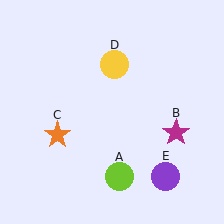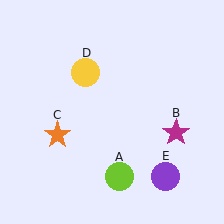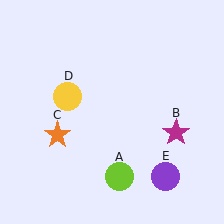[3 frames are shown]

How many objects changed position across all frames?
1 object changed position: yellow circle (object D).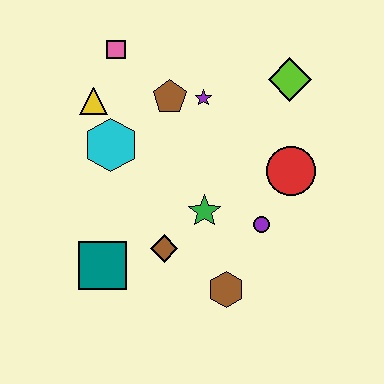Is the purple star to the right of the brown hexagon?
No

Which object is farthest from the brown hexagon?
The pink square is farthest from the brown hexagon.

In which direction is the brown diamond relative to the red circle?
The brown diamond is to the left of the red circle.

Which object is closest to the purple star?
The brown pentagon is closest to the purple star.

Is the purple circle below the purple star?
Yes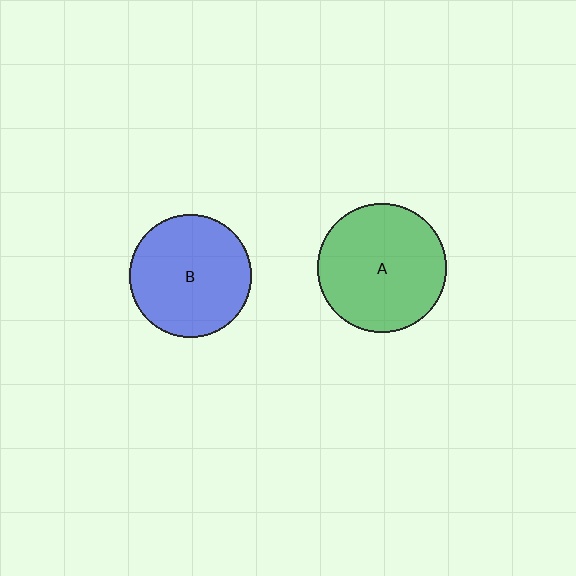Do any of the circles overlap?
No, none of the circles overlap.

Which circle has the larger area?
Circle A (green).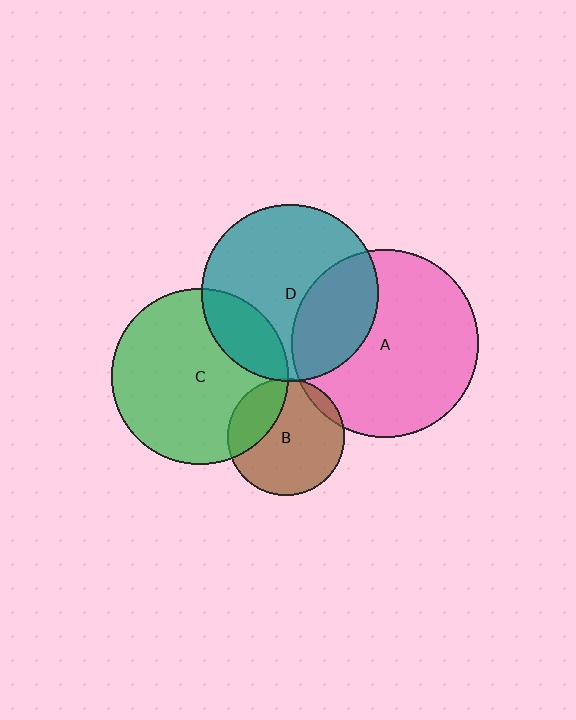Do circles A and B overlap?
Yes.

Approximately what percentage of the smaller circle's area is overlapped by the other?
Approximately 5%.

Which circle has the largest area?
Circle A (pink).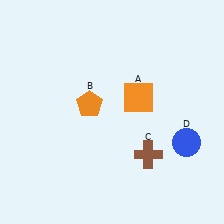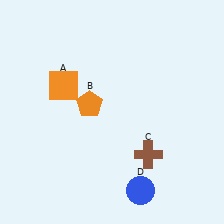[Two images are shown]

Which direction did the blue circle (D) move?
The blue circle (D) moved down.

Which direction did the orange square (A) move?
The orange square (A) moved left.